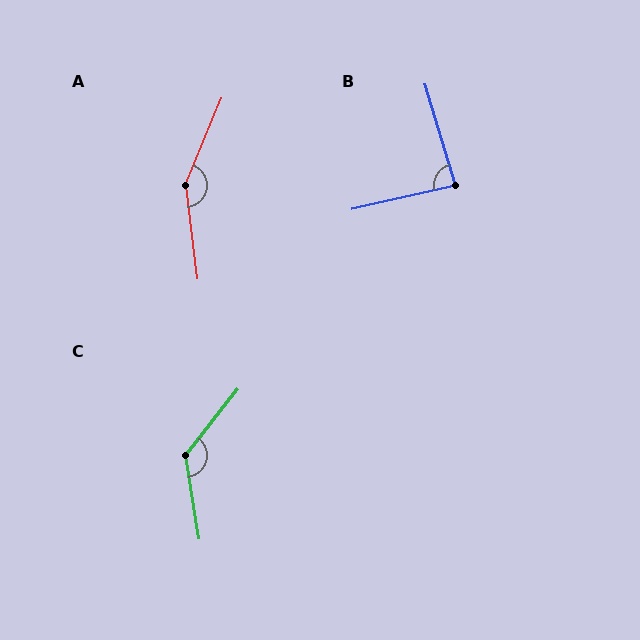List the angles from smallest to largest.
B (86°), C (133°), A (150°).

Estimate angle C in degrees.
Approximately 133 degrees.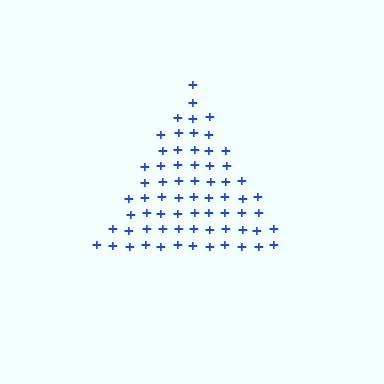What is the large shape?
The large shape is a triangle.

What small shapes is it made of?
It is made of small plus signs.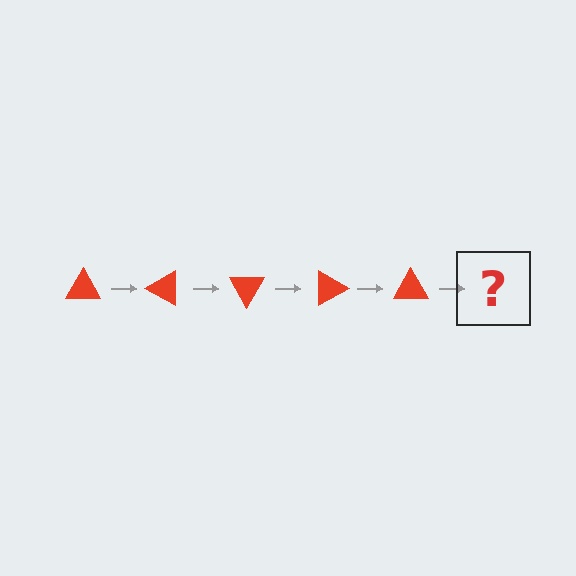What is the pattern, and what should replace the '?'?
The pattern is that the triangle rotates 30 degrees each step. The '?' should be a red triangle rotated 150 degrees.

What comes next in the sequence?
The next element should be a red triangle rotated 150 degrees.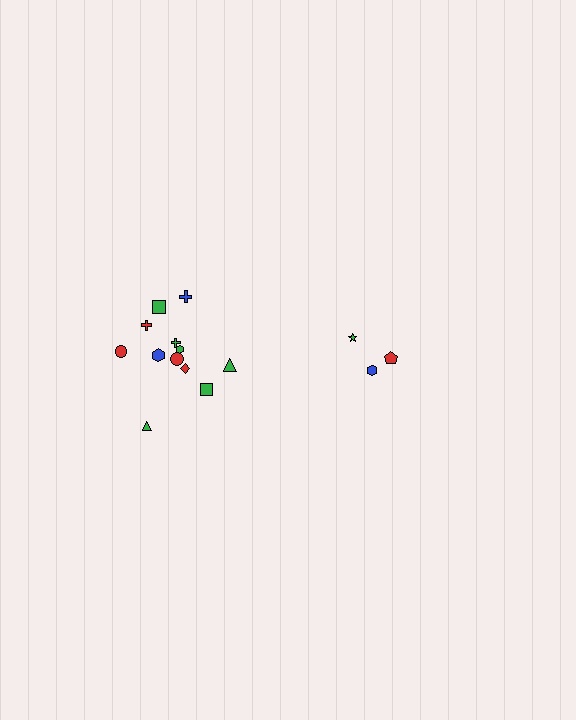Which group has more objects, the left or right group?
The left group.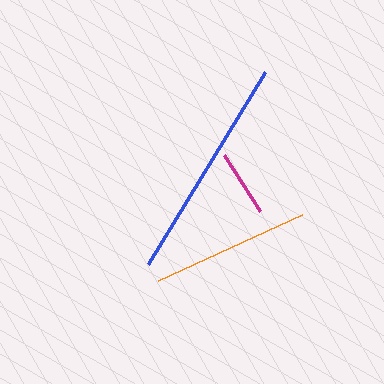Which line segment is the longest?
The blue line is the longest at approximately 224 pixels.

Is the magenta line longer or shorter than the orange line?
The orange line is longer than the magenta line.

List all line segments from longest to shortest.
From longest to shortest: blue, orange, magenta.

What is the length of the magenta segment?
The magenta segment is approximately 67 pixels long.